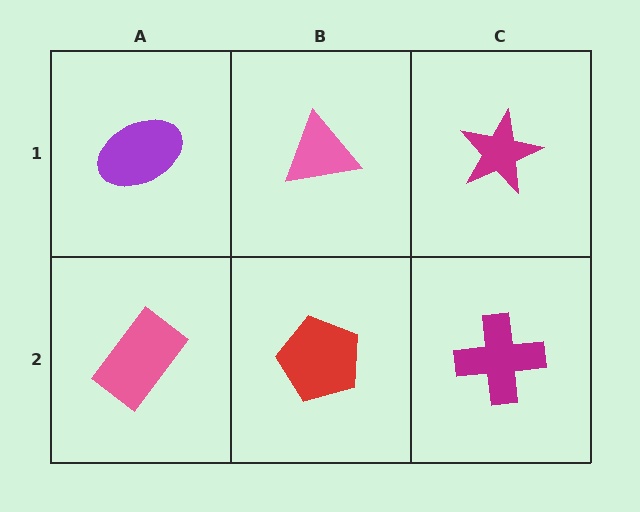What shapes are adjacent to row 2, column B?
A pink triangle (row 1, column B), a pink rectangle (row 2, column A), a magenta cross (row 2, column C).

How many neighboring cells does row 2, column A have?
2.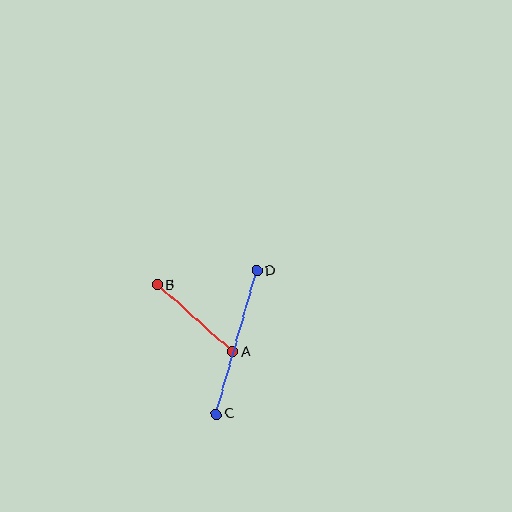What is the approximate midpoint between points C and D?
The midpoint is at approximately (237, 342) pixels.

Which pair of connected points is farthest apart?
Points C and D are farthest apart.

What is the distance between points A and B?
The distance is approximately 101 pixels.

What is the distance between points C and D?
The distance is approximately 149 pixels.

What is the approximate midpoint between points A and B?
The midpoint is at approximately (195, 318) pixels.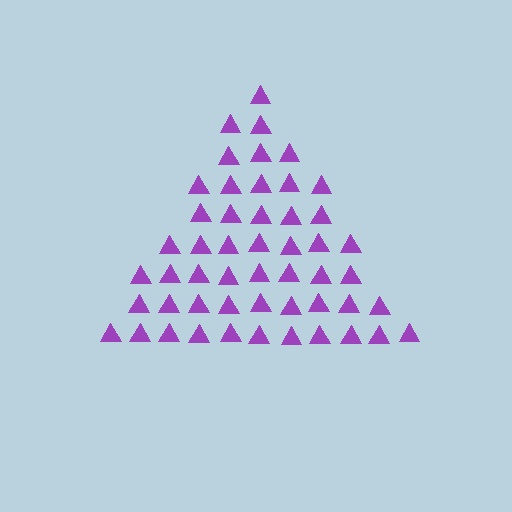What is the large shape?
The large shape is a triangle.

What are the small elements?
The small elements are triangles.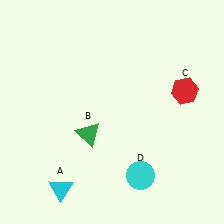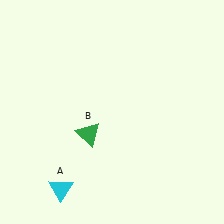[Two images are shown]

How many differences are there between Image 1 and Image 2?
There are 2 differences between the two images.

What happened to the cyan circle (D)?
The cyan circle (D) was removed in Image 2. It was in the bottom-right area of Image 1.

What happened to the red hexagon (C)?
The red hexagon (C) was removed in Image 2. It was in the top-right area of Image 1.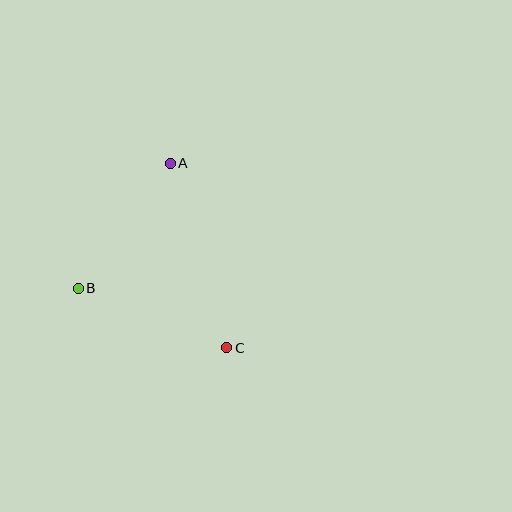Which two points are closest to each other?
Points A and B are closest to each other.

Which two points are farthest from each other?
Points A and C are farthest from each other.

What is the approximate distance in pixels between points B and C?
The distance between B and C is approximately 160 pixels.